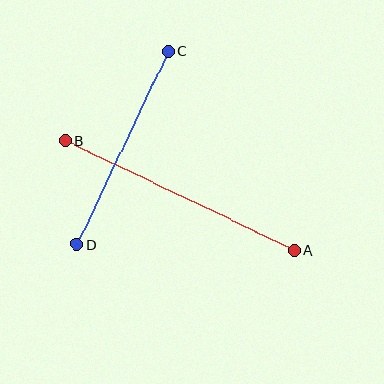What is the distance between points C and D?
The distance is approximately 213 pixels.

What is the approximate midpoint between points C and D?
The midpoint is at approximately (123, 148) pixels.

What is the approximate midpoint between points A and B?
The midpoint is at approximately (180, 196) pixels.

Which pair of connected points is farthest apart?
Points A and B are farthest apart.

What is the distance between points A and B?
The distance is approximately 254 pixels.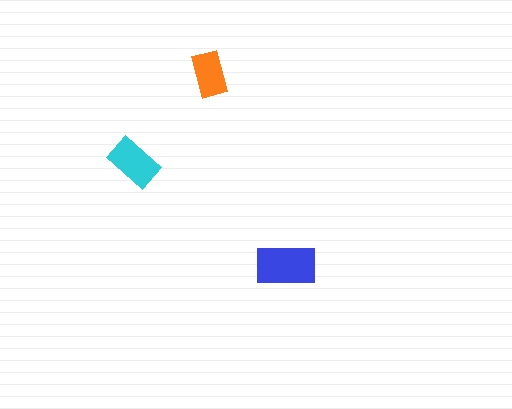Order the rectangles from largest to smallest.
the blue one, the cyan one, the orange one.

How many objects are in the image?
There are 3 objects in the image.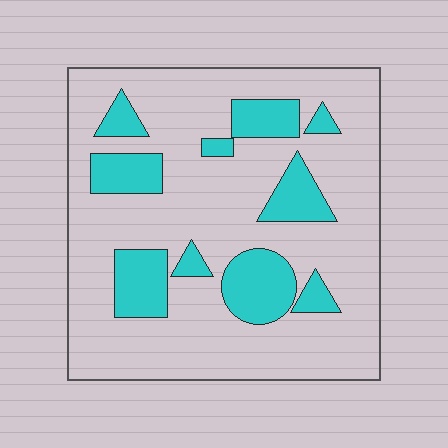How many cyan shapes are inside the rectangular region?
10.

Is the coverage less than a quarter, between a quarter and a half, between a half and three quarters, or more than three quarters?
Less than a quarter.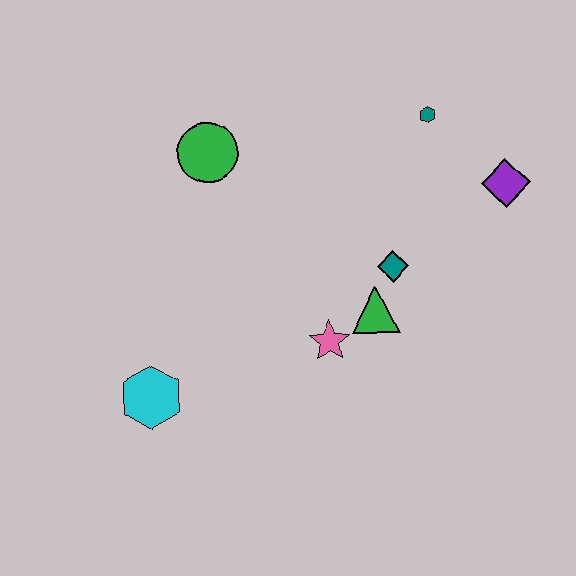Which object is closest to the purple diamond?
The teal hexagon is closest to the purple diamond.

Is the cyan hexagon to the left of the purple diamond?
Yes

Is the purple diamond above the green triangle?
Yes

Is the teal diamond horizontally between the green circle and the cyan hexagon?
No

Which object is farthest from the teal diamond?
The cyan hexagon is farthest from the teal diamond.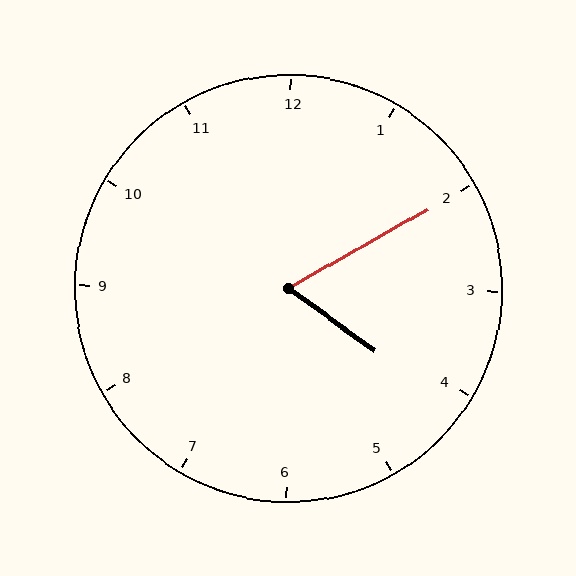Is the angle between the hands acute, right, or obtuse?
It is acute.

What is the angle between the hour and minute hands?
Approximately 65 degrees.